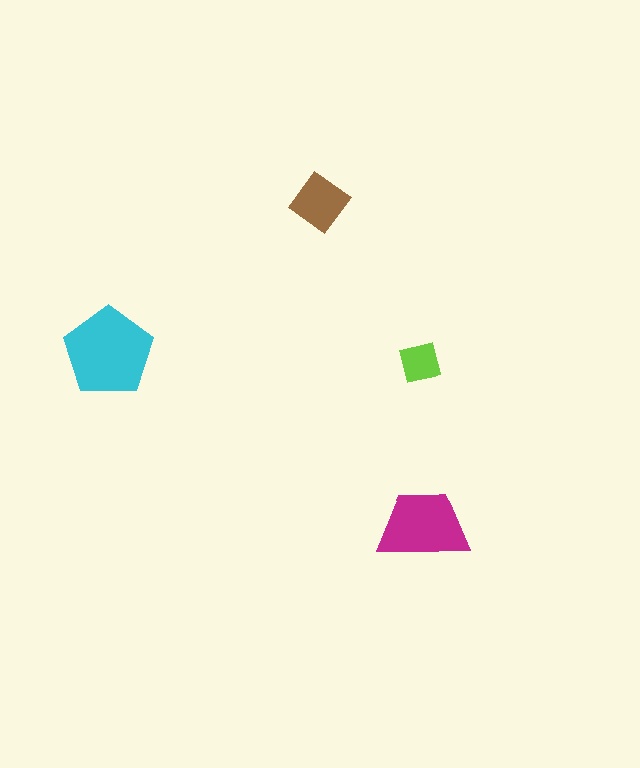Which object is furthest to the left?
The cyan pentagon is leftmost.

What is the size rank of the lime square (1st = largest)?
4th.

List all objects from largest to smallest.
The cyan pentagon, the magenta trapezoid, the brown diamond, the lime square.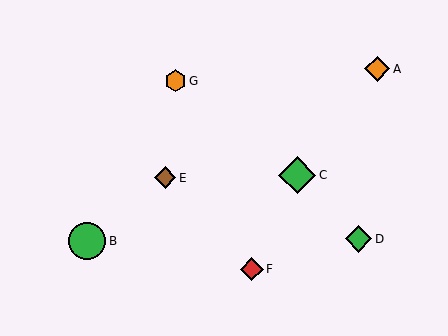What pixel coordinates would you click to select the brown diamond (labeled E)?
Click at (165, 178) to select the brown diamond E.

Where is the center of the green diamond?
The center of the green diamond is at (358, 239).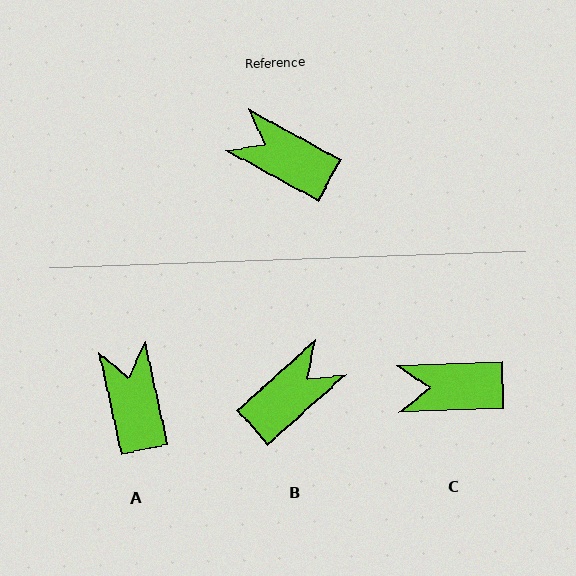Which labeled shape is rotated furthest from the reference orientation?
B, about 109 degrees away.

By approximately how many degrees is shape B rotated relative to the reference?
Approximately 109 degrees clockwise.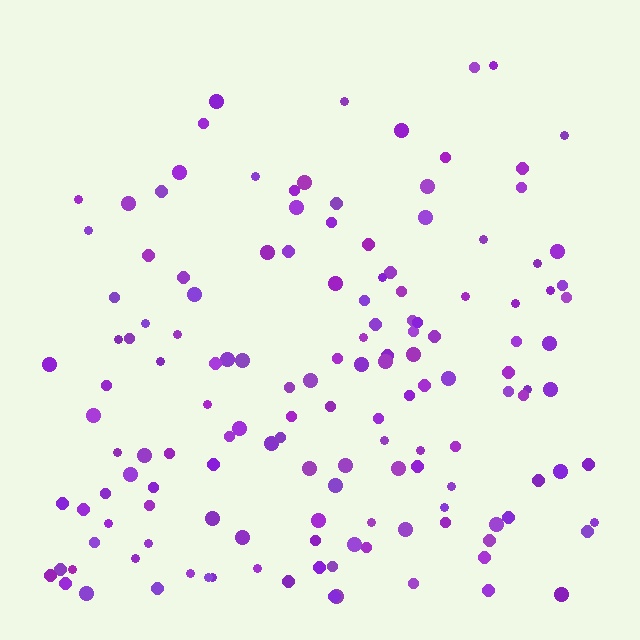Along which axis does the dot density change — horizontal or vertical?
Vertical.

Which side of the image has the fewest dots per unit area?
The top.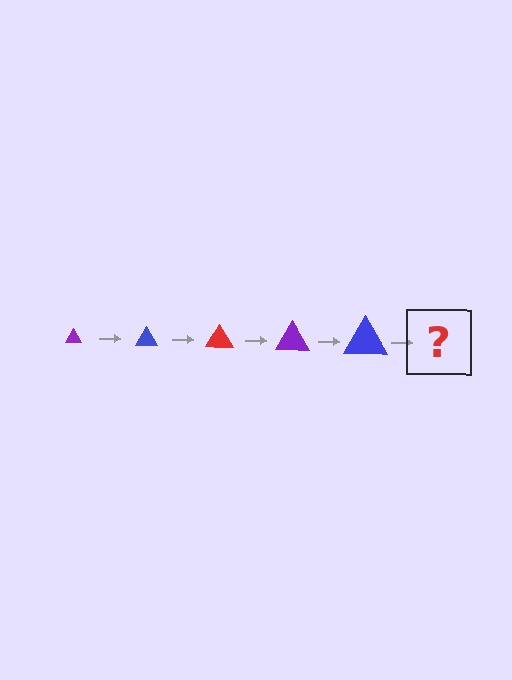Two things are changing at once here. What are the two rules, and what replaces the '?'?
The two rules are that the triangle grows larger each step and the color cycles through purple, blue, and red. The '?' should be a red triangle, larger than the previous one.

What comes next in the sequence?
The next element should be a red triangle, larger than the previous one.